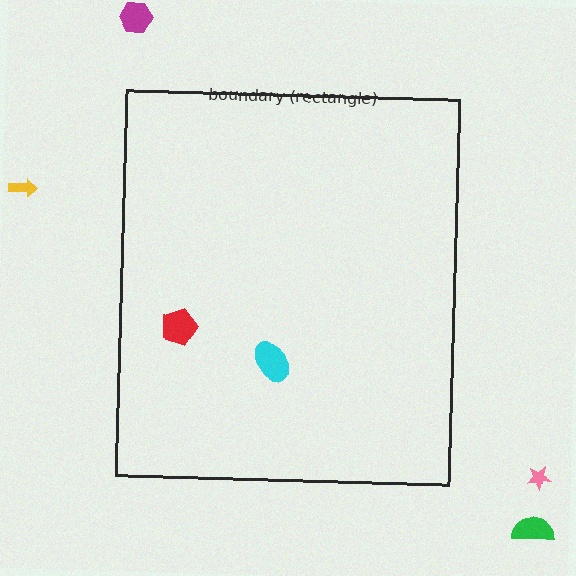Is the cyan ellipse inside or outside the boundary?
Inside.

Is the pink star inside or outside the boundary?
Outside.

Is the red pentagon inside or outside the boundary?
Inside.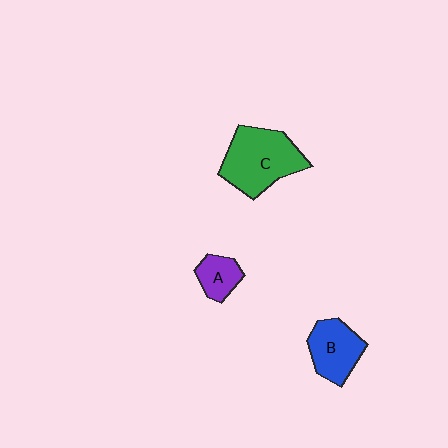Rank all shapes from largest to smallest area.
From largest to smallest: C (green), B (blue), A (purple).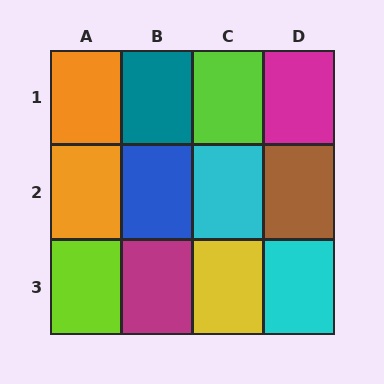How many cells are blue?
1 cell is blue.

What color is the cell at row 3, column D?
Cyan.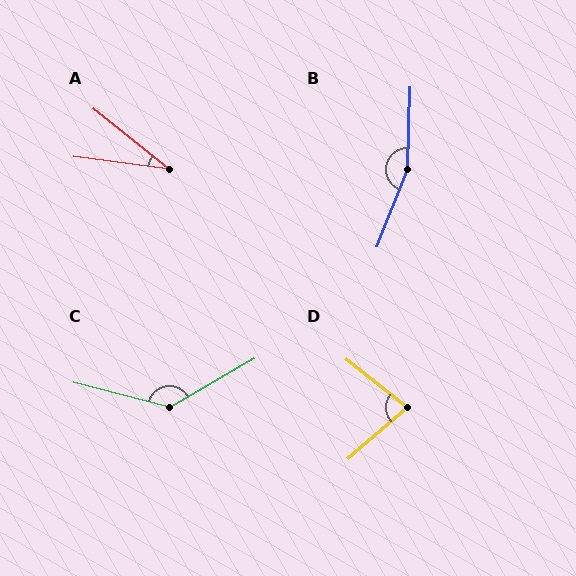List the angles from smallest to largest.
A (31°), D (79°), C (136°), B (160°).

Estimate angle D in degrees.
Approximately 79 degrees.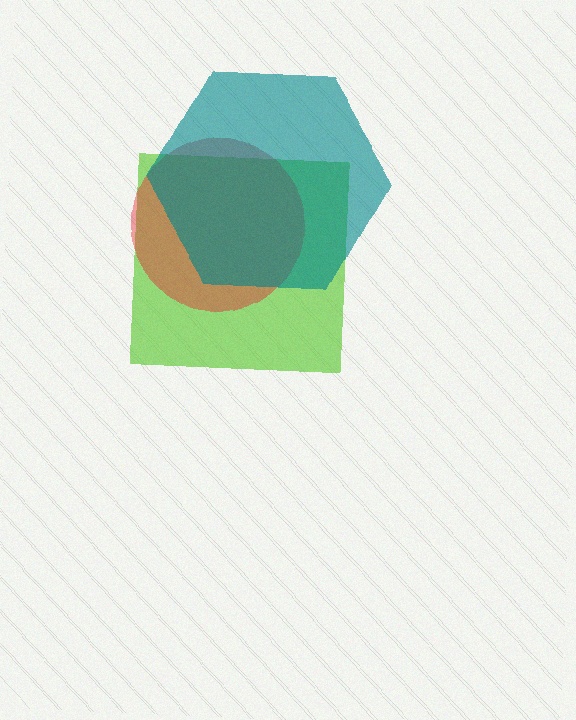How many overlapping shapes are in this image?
There are 3 overlapping shapes in the image.